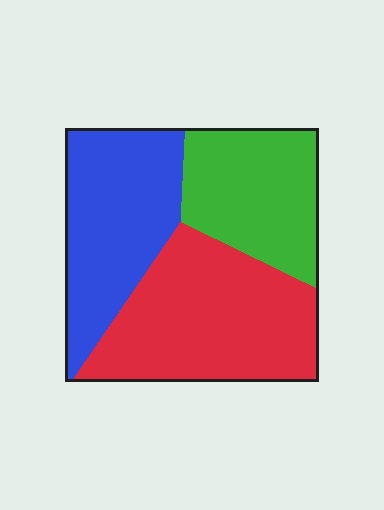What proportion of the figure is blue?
Blue takes up between a sixth and a third of the figure.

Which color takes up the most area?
Red, at roughly 40%.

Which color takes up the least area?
Green, at roughly 25%.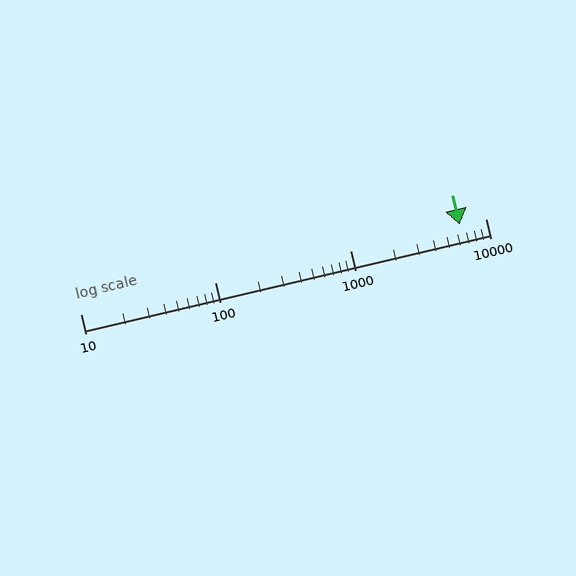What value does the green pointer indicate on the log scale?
The pointer indicates approximately 6400.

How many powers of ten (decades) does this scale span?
The scale spans 3 decades, from 10 to 10000.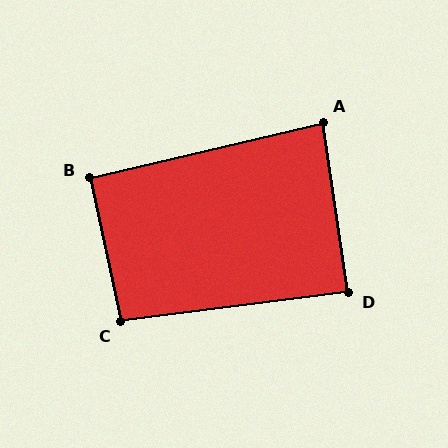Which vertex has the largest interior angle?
C, at approximately 95 degrees.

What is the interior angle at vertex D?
Approximately 89 degrees (approximately right).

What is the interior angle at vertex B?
Approximately 91 degrees (approximately right).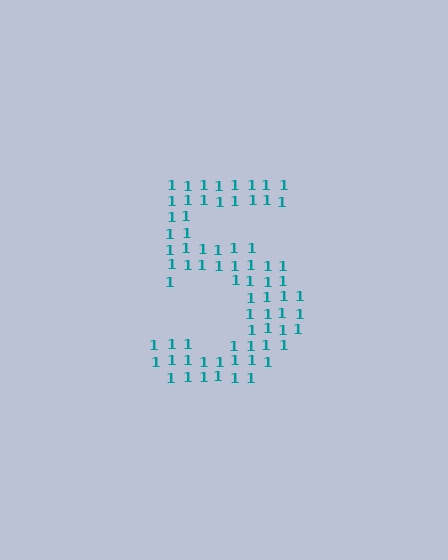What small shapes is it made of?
It is made of small digit 1's.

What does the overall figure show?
The overall figure shows the digit 5.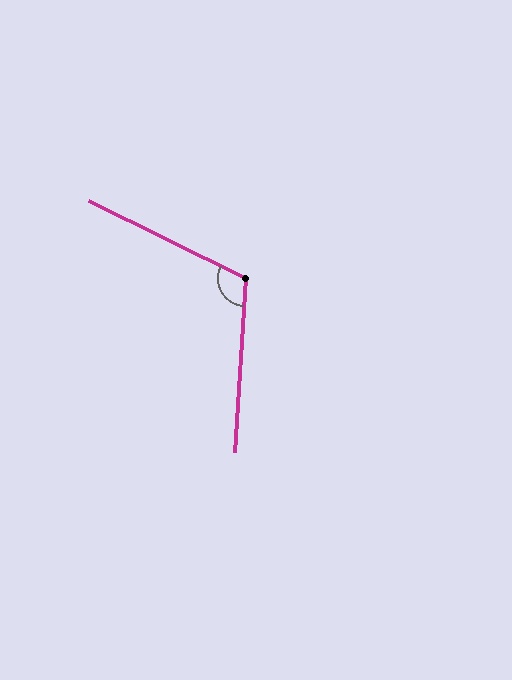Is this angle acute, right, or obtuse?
It is obtuse.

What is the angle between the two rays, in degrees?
Approximately 113 degrees.